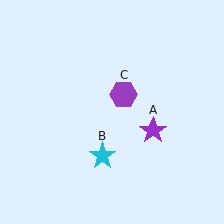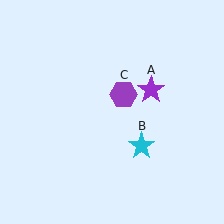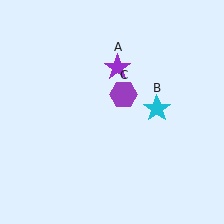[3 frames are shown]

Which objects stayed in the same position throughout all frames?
Purple hexagon (object C) remained stationary.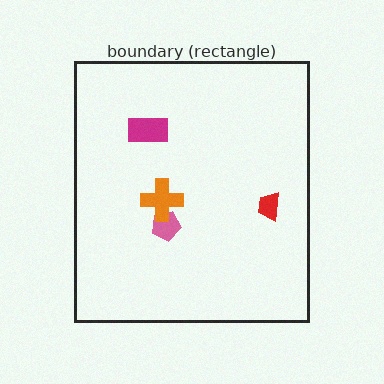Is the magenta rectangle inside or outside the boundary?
Inside.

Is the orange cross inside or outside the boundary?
Inside.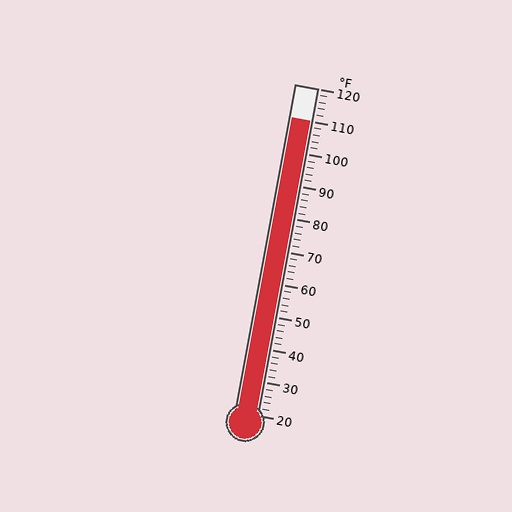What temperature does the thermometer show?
The thermometer shows approximately 110°F.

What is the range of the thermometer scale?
The thermometer scale ranges from 20°F to 120°F.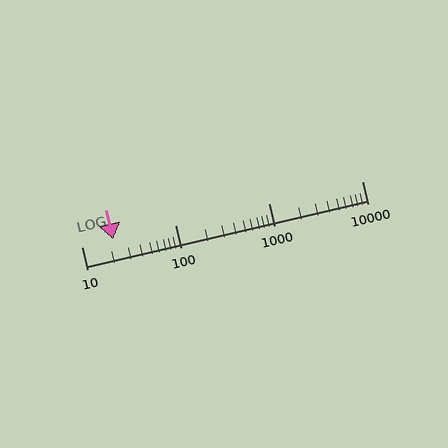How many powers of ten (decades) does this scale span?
The scale spans 3 decades, from 10 to 10000.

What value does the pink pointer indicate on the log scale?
The pointer indicates approximately 22.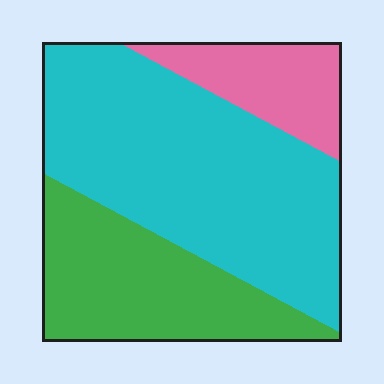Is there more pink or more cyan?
Cyan.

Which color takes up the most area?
Cyan, at roughly 55%.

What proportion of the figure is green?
Green takes up between a quarter and a half of the figure.